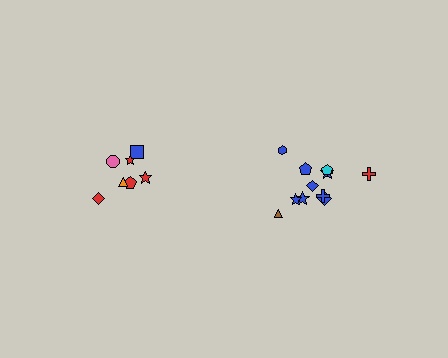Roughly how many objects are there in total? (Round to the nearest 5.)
Roughly 20 objects in total.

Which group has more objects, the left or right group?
The right group.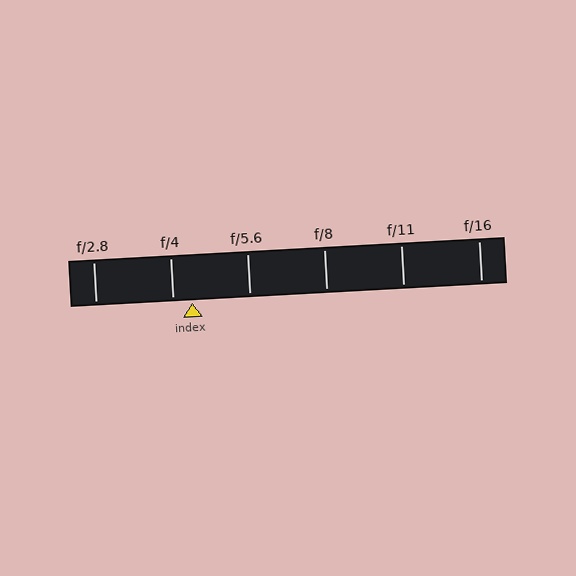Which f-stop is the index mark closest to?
The index mark is closest to f/4.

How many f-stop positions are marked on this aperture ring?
There are 6 f-stop positions marked.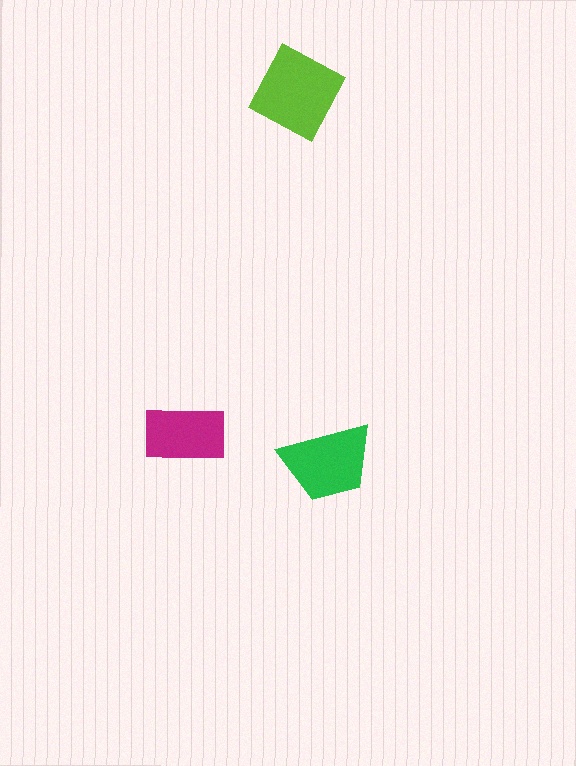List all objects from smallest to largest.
The magenta rectangle, the green trapezoid, the lime diamond.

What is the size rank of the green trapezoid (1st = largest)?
2nd.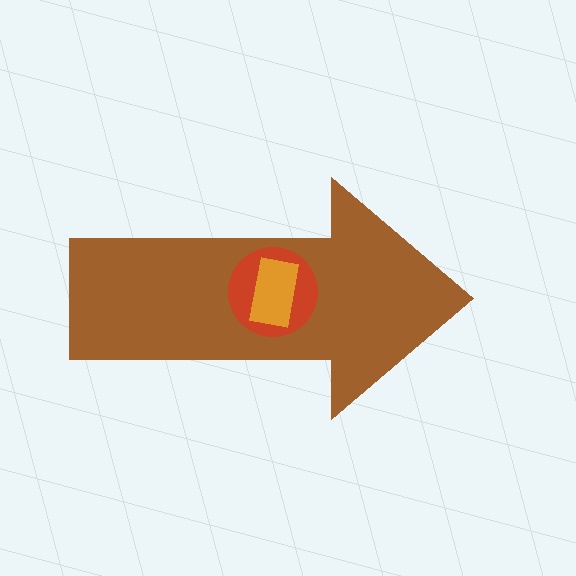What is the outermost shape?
The brown arrow.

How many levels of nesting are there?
3.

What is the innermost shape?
The orange rectangle.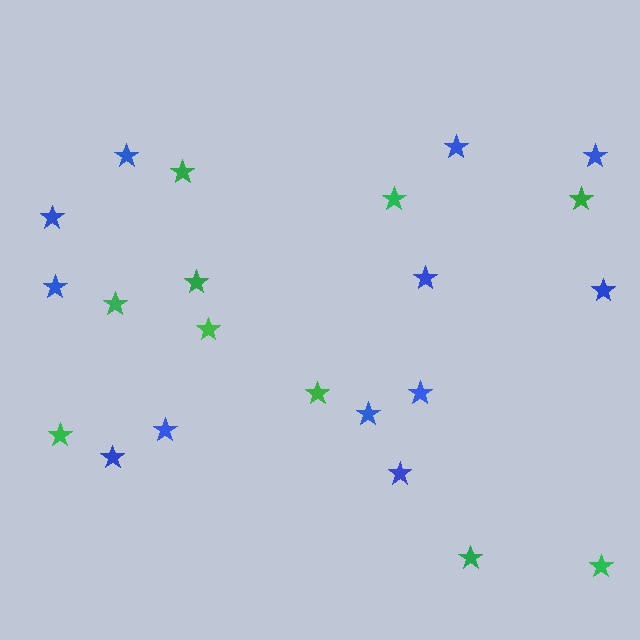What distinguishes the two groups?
There are 2 groups: one group of green stars (10) and one group of blue stars (12).